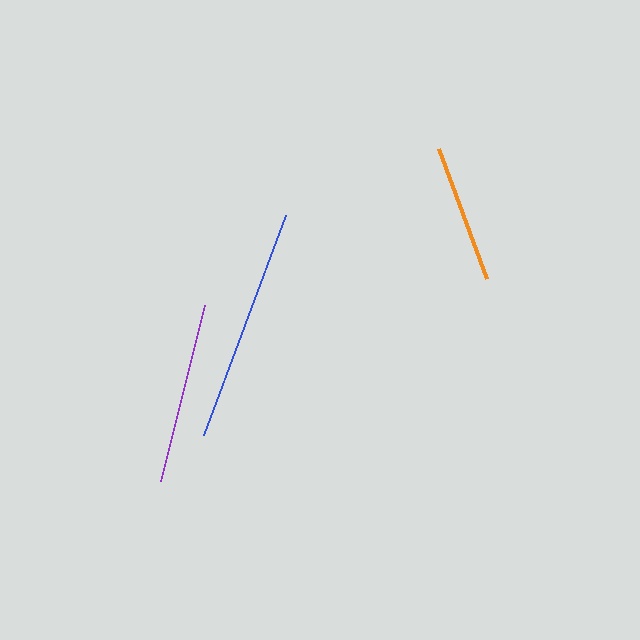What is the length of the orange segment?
The orange segment is approximately 138 pixels long.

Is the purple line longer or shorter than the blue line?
The blue line is longer than the purple line.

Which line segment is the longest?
The blue line is the longest at approximately 235 pixels.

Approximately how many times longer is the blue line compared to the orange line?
The blue line is approximately 1.7 times the length of the orange line.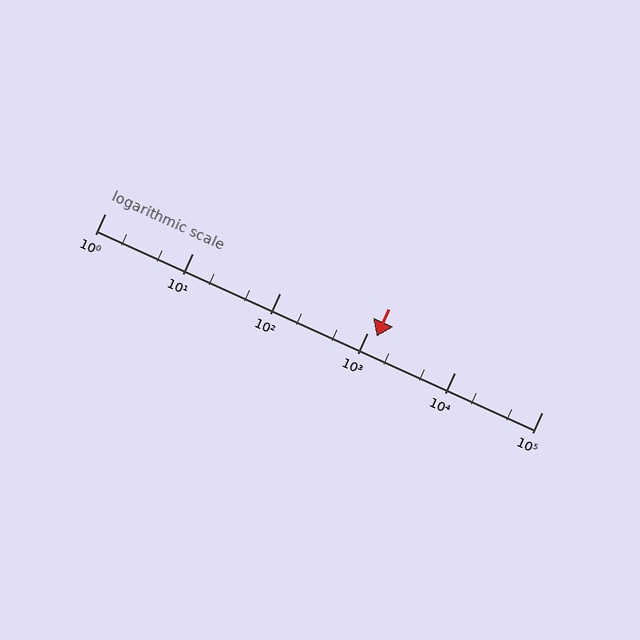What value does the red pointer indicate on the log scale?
The pointer indicates approximately 1300.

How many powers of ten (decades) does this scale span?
The scale spans 5 decades, from 1 to 100000.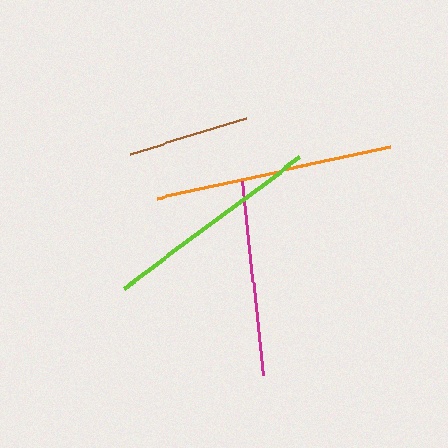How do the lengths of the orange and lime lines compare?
The orange and lime lines are approximately the same length.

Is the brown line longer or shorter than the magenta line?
The magenta line is longer than the brown line.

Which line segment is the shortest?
The brown line is the shortest at approximately 120 pixels.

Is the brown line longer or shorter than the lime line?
The lime line is longer than the brown line.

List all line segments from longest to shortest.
From longest to shortest: orange, lime, magenta, brown.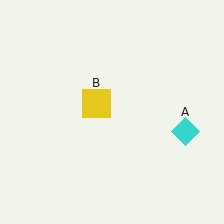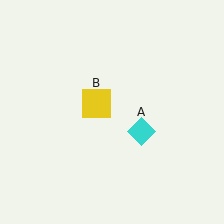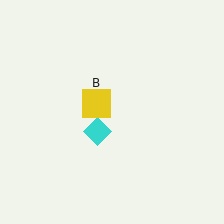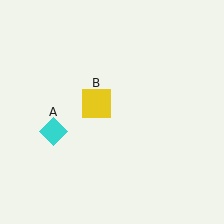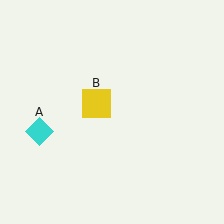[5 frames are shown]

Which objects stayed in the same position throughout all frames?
Yellow square (object B) remained stationary.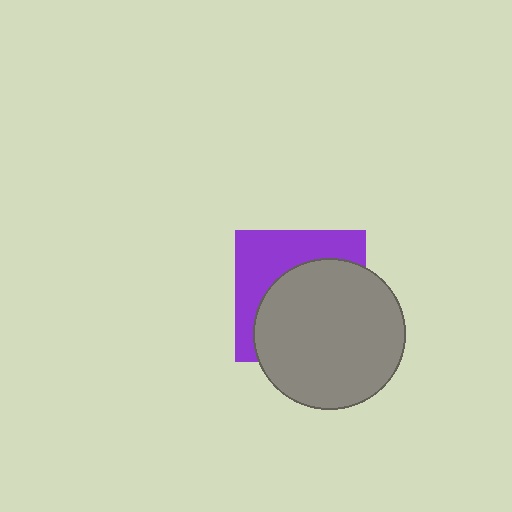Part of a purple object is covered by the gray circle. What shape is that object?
It is a square.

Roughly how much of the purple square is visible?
A small part of it is visible (roughly 40%).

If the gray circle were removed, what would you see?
You would see the complete purple square.